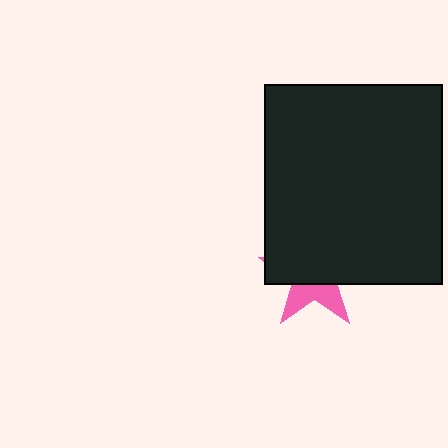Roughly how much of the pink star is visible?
A small part of it is visible (roughly 35%).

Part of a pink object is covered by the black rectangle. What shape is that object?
It is a star.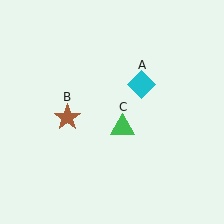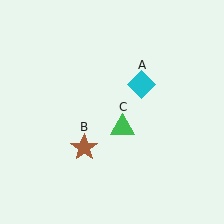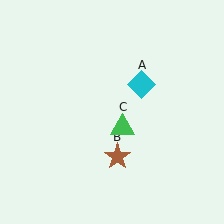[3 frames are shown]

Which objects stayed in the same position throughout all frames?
Cyan diamond (object A) and green triangle (object C) remained stationary.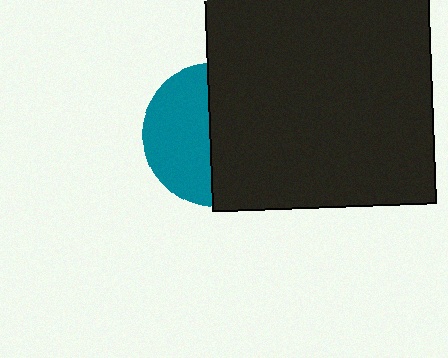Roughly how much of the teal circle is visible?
About half of it is visible (roughly 46%).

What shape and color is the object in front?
The object in front is a black square.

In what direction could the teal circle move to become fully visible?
The teal circle could move left. That would shift it out from behind the black square entirely.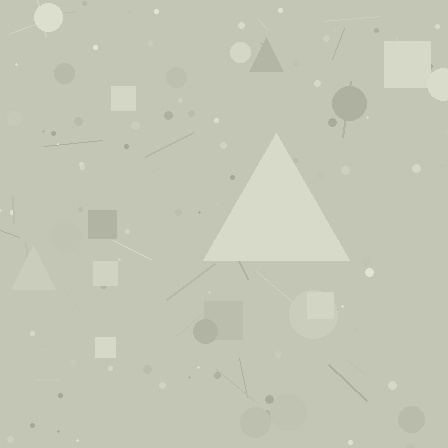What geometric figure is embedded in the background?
A triangle is embedded in the background.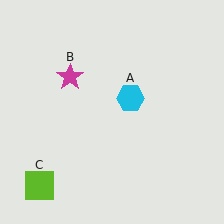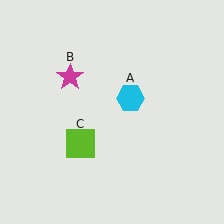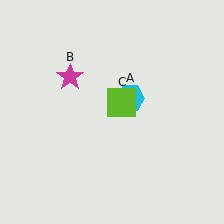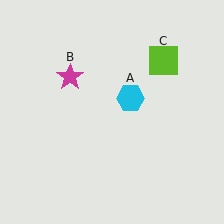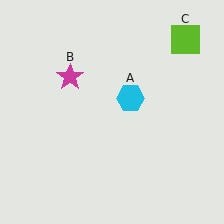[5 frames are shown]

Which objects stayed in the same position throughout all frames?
Cyan hexagon (object A) and magenta star (object B) remained stationary.